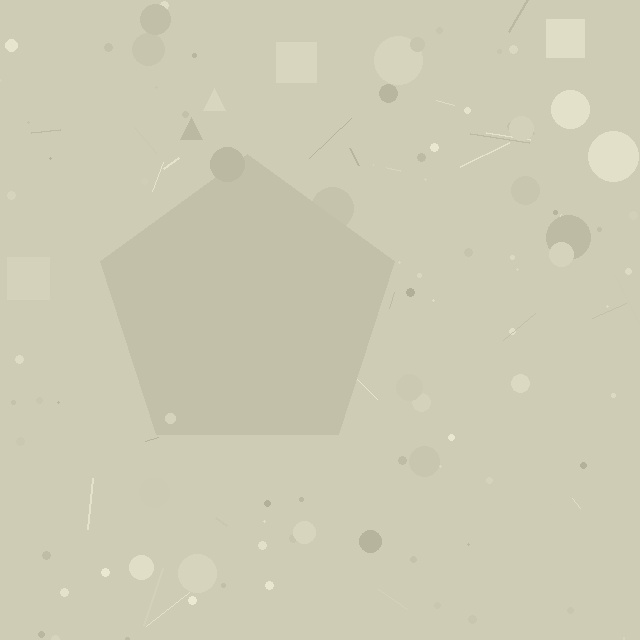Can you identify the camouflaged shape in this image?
The camouflaged shape is a pentagon.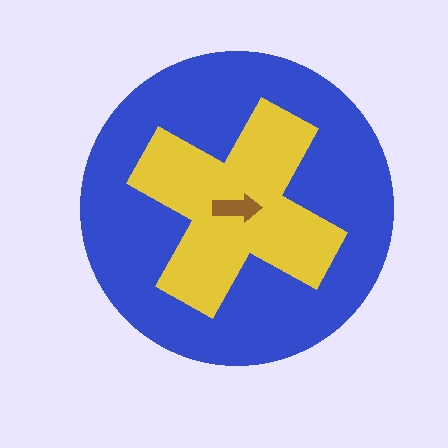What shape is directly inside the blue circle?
The yellow cross.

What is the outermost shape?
The blue circle.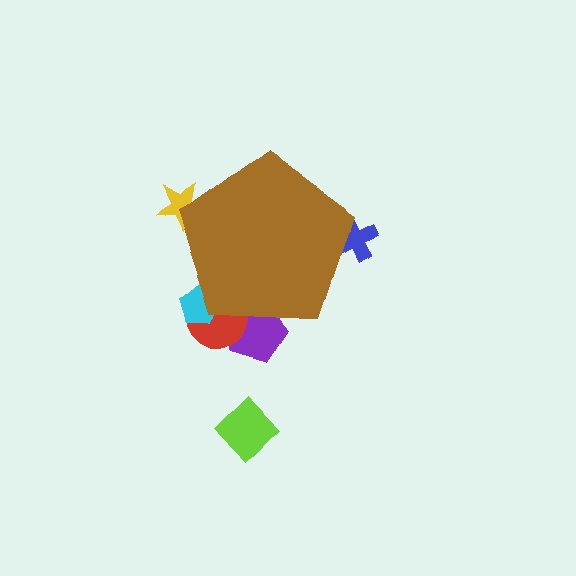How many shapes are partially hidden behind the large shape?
5 shapes are partially hidden.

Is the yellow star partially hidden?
Yes, the yellow star is partially hidden behind the brown pentagon.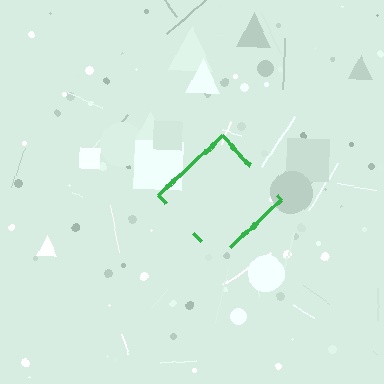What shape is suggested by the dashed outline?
The dashed outline suggests a diamond.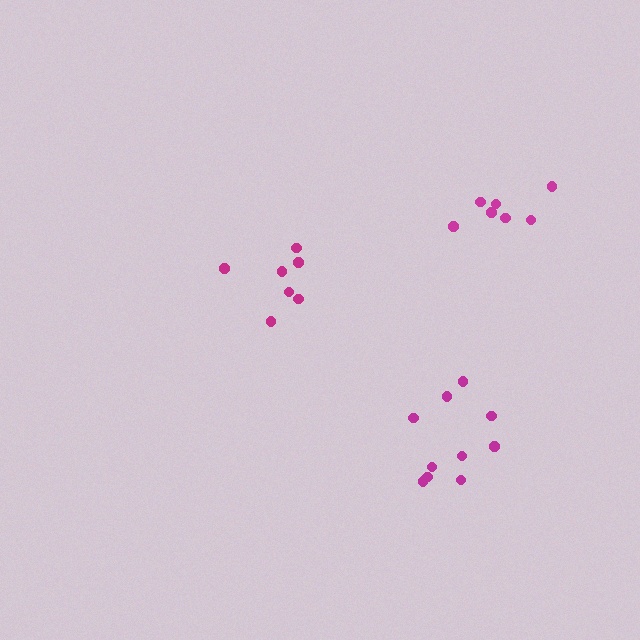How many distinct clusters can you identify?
There are 3 distinct clusters.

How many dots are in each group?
Group 1: 7 dots, Group 2: 10 dots, Group 3: 7 dots (24 total).